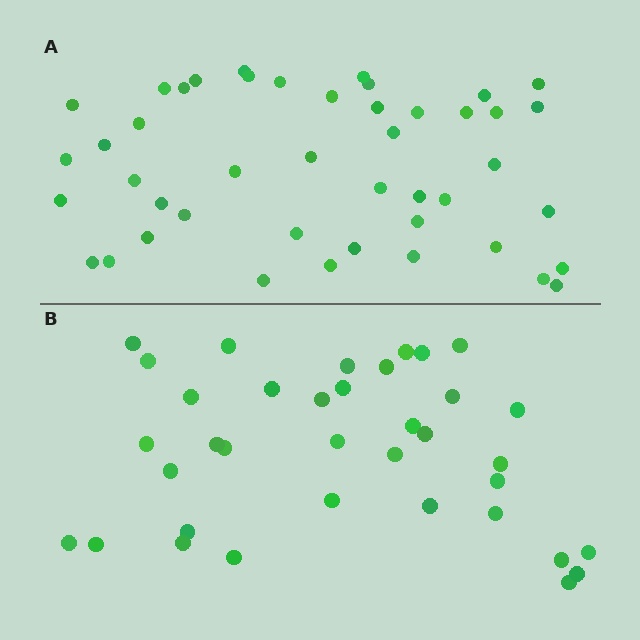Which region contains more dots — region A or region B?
Region A (the top region) has more dots.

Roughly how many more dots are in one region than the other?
Region A has roughly 8 or so more dots than region B.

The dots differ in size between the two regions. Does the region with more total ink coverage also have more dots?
No. Region B has more total ink coverage because its dots are larger, but region A actually contains more individual dots. Total area can be misleading — the number of items is what matters here.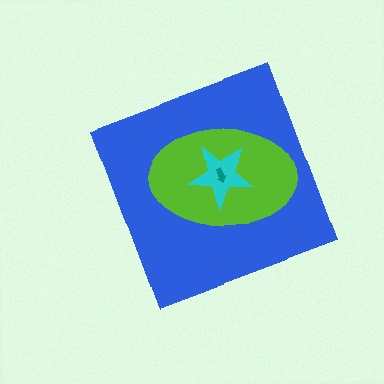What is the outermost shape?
The blue diamond.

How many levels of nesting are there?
4.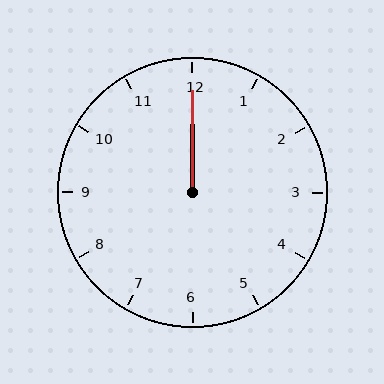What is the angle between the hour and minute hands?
Approximately 0 degrees.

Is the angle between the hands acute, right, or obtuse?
It is acute.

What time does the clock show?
12:00.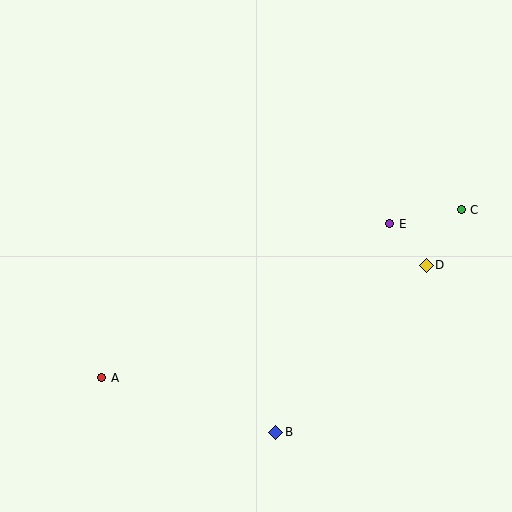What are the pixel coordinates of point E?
Point E is at (390, 224).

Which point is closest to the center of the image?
Point E at (390, 224) is closest to the center.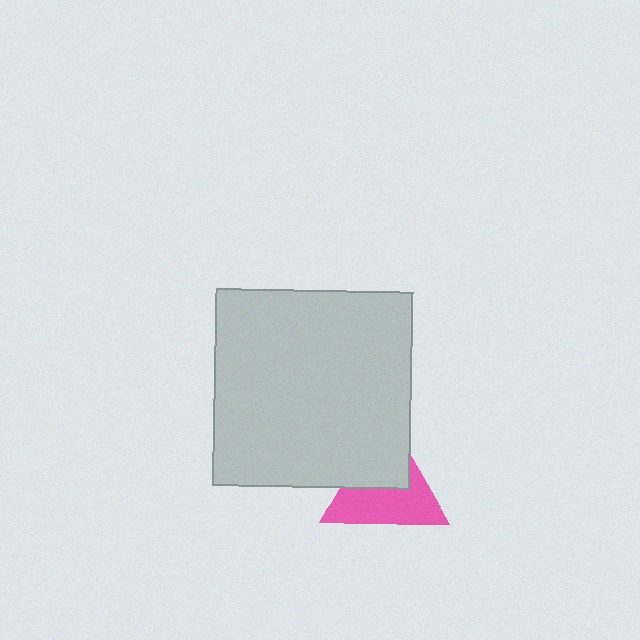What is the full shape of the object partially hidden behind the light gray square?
The partially hidden object is a pink triangle.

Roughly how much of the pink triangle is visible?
About half of it is visible (roughly 58%).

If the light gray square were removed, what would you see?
You would see the complete pink triangle.